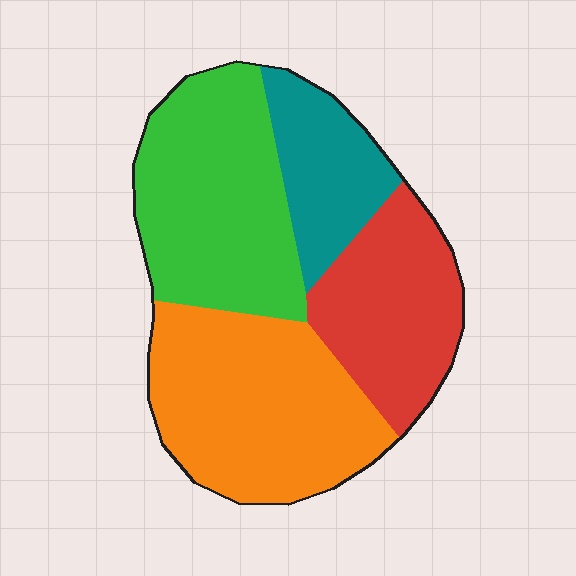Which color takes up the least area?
Teal, at roughly 15%.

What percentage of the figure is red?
Red takes up about one fifth (1/5) of the figure.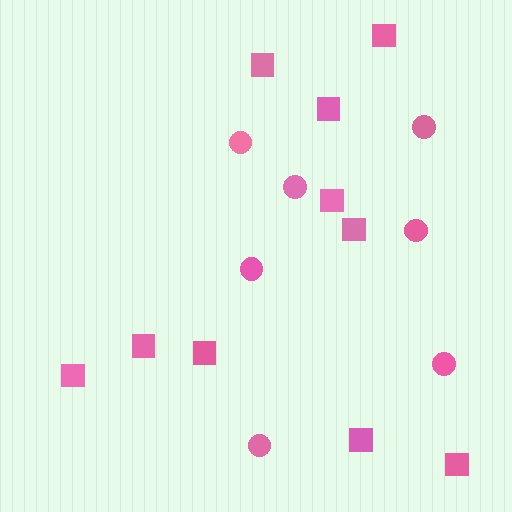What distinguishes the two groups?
There are 2 groups: one group of squares (10) and one group of circles (7).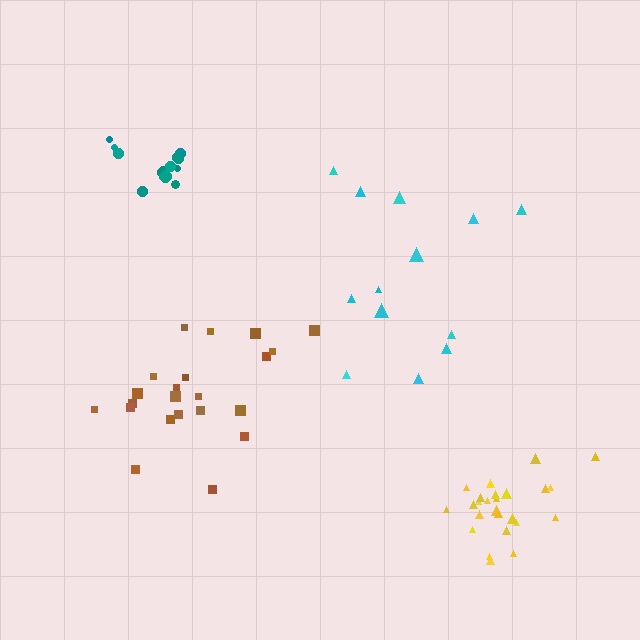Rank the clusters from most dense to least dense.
yellow, brown, teal, cyan.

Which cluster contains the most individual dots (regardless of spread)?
Yellow (25).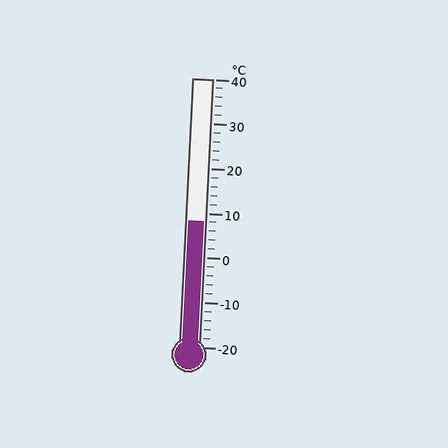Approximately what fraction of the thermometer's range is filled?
The thermometer is filled to approximately 45% of its range.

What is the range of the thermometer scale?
The thermometer scale ranges from -20°C to 40°C.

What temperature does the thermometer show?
The thermometer shows approximately 8°C.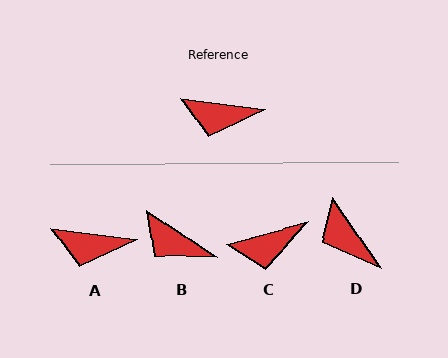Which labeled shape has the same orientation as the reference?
A.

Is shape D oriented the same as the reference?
No, it is off by about 49 degrees.